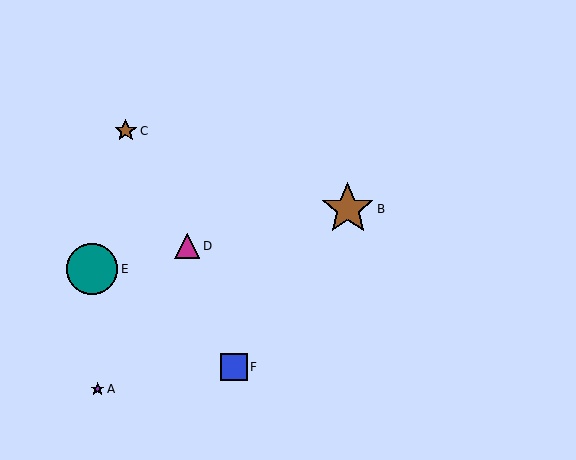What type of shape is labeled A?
Shape A is a purple star.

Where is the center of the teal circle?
The center of the teal circle is at (92, 269).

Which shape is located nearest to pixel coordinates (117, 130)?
The brown star (labeled C) at (126, 131) is nearest to that location.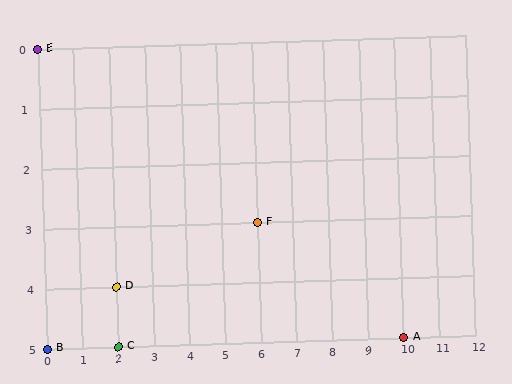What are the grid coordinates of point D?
Point D is at grid coordinates (2, 4).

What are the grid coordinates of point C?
Point C is at grid coordinates (2, 5).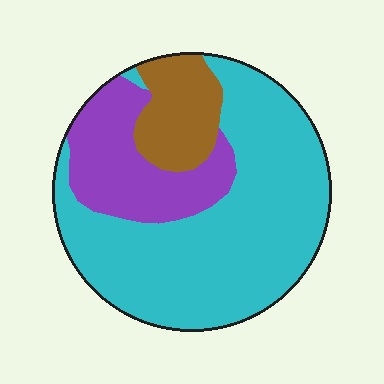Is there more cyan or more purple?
Cyan.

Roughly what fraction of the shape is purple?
Purple takes up about one fifth (1/5) of the shape.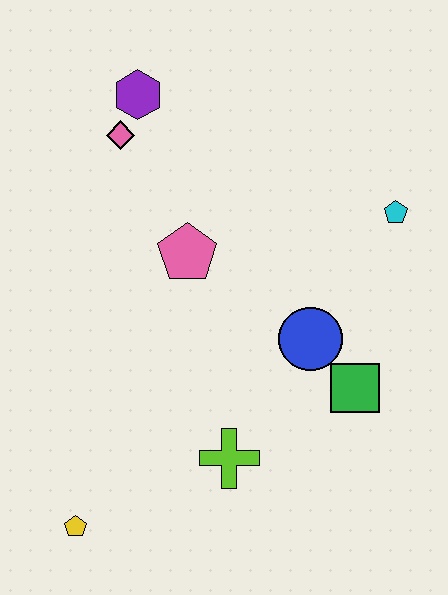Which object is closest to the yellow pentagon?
The lime cross is closest to the yellow pentagon.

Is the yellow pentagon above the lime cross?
No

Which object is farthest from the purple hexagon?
The yellow pentagon is farthest from the purple hexagon.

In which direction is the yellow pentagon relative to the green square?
The yellow pentagon is to the left of the green square.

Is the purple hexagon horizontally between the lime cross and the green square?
No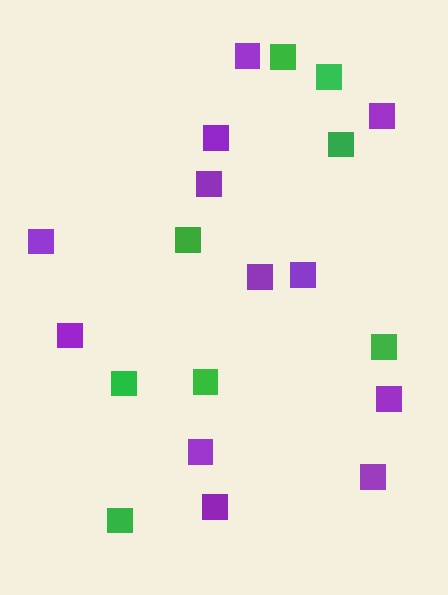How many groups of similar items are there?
There are 2 groups: one group of purple squares (12) and one group of green squares (8).